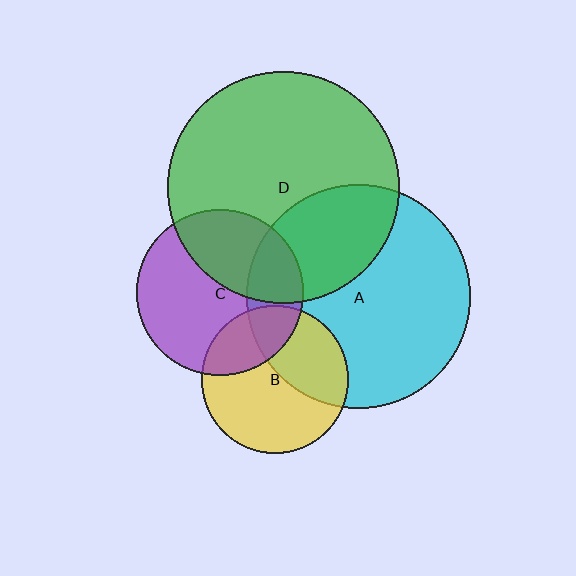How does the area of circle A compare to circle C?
Approximately 1.8 times.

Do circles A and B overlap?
Yes.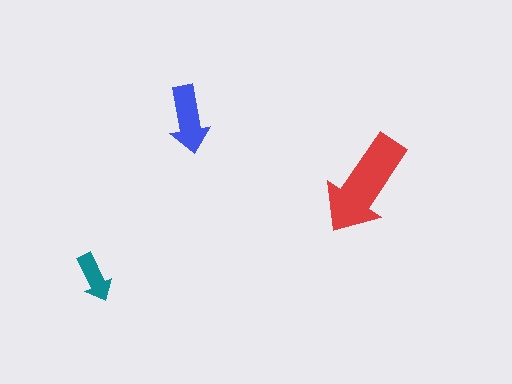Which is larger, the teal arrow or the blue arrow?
The blue one.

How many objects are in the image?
There are 3 objects in the image.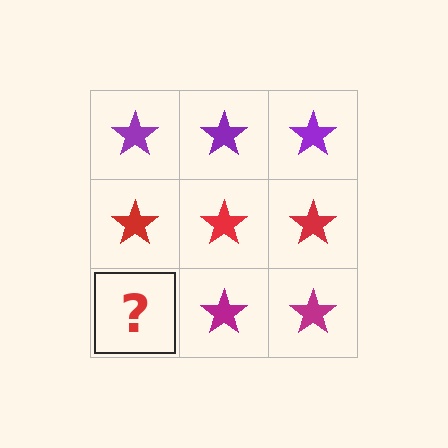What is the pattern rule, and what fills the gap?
The rule is that each row has a consistent color. The gap should be filled with a magenta star.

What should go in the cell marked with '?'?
The missing cell should contain a magenta star.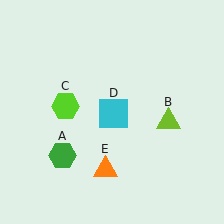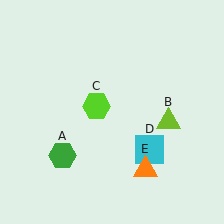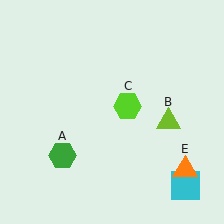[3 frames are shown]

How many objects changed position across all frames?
3 objects changed position: lime hexagon (object C), cyan square (object D), orange triangle (object E).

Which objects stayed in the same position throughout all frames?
Green hexagon (object A) and lime triangle (object B) remained stationary.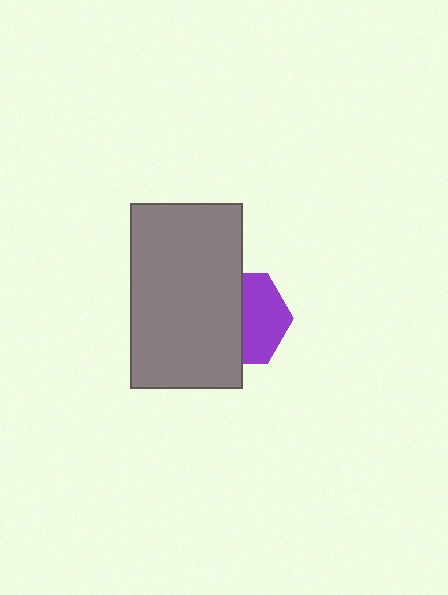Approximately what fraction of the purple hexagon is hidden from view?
Roughly 53% of the purple hexagon is hidden behind the gray rectangle.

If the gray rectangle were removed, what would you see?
You would see the complete purple hexagon.